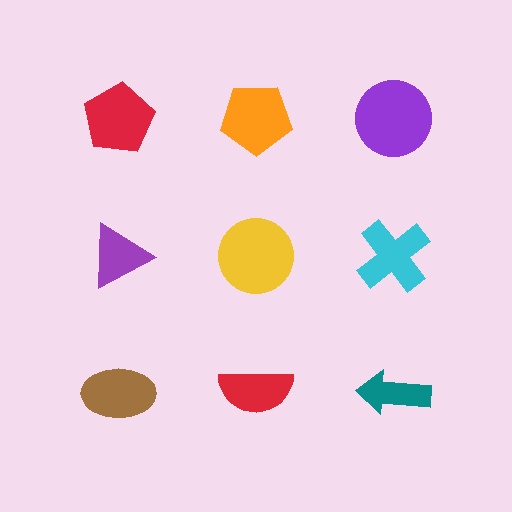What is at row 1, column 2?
An orange pentagon.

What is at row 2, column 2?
A yellow circle.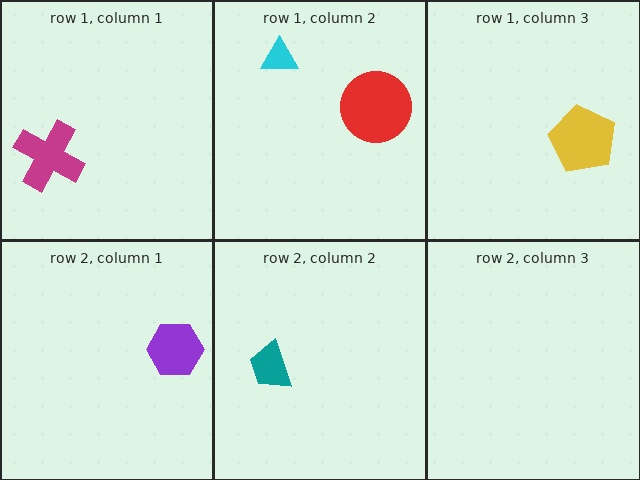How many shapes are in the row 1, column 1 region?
1.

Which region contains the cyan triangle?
The row 1, column 2 region.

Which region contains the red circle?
The row 1, column 2 region.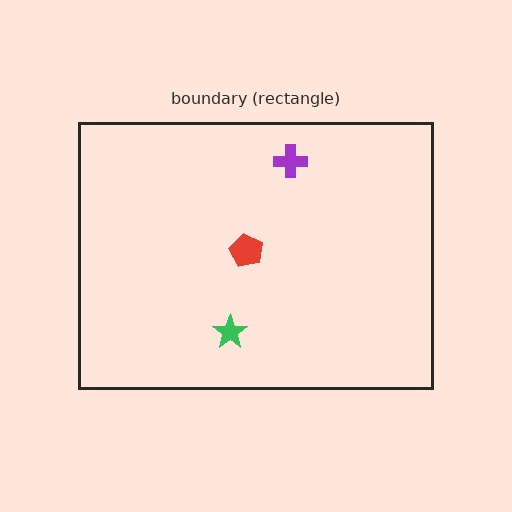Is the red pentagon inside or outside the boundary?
Inside.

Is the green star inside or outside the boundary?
Inside.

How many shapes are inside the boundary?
3 inside, 0 outside.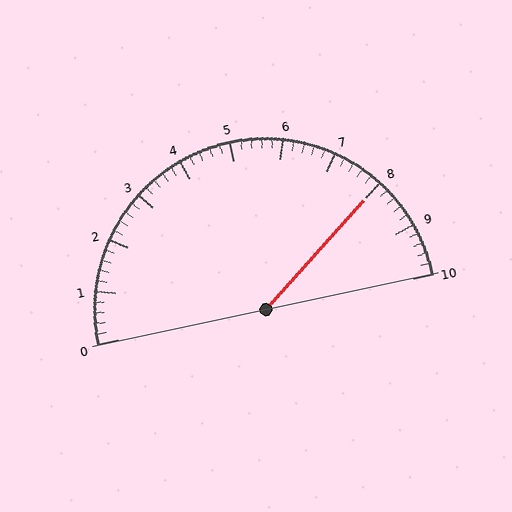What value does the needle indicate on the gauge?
The needle indicates approximately 8.0.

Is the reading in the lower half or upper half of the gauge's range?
The reading is in the upper half of the range (0 to 10).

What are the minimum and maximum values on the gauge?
The gauge ranges from 0 to 10.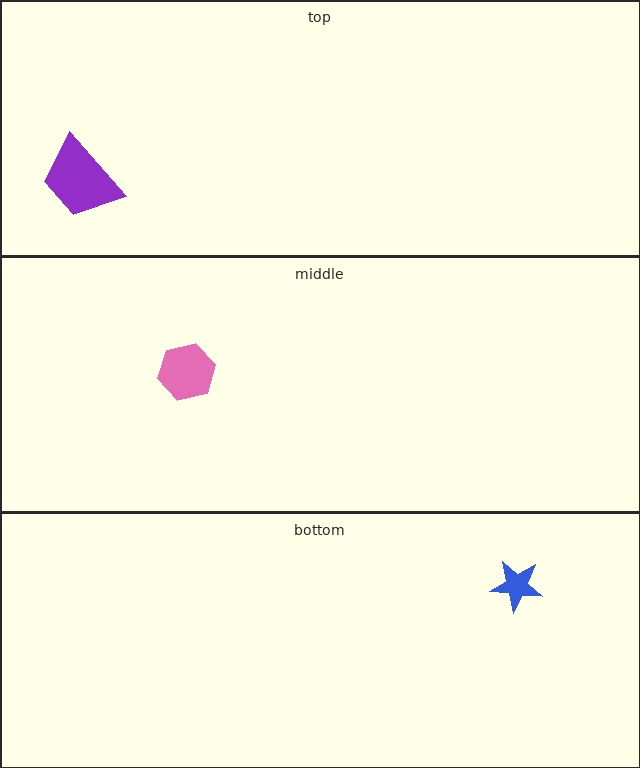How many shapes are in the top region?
1.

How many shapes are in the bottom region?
1.